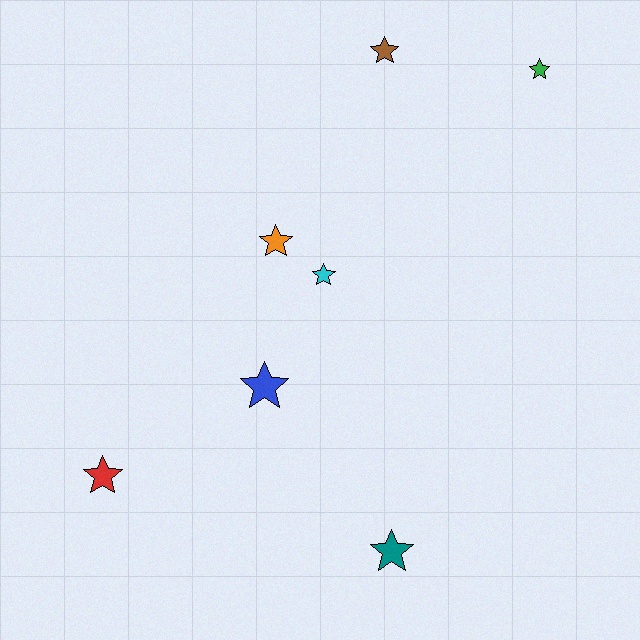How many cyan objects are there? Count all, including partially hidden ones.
There is 1 cyan object.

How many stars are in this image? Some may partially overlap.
There are 7 stars.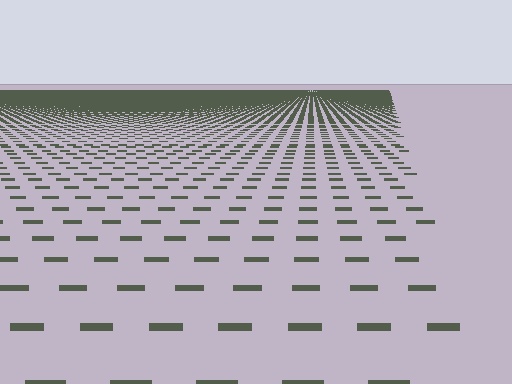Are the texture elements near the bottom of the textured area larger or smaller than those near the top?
Larger. Near the bottom, elements are closer to the viewer and appear at a bigger on-screen size.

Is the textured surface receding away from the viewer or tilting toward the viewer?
The surface is receding away from the viewer. Texture elements get smaller and denser toward the top.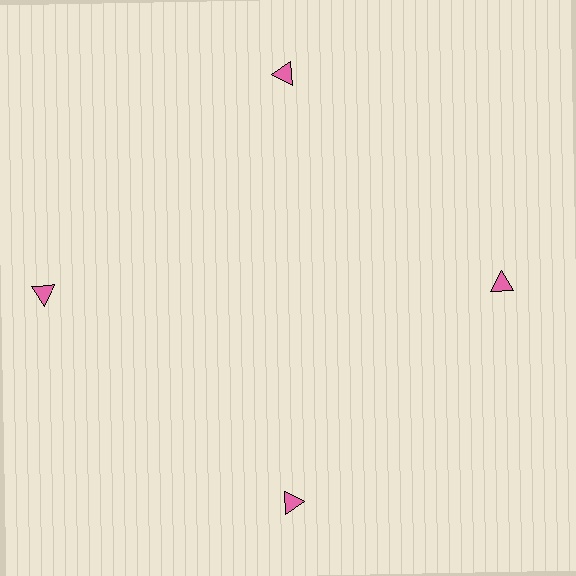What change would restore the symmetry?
The symmetry would be restored by moving it inward, back onto the ring so that all 4 triangles sit at equal angles and equal distance from the center.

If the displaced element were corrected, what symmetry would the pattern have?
It would have 4-fold rotational symmetry — the pattern would map onto itself every 90 degrees.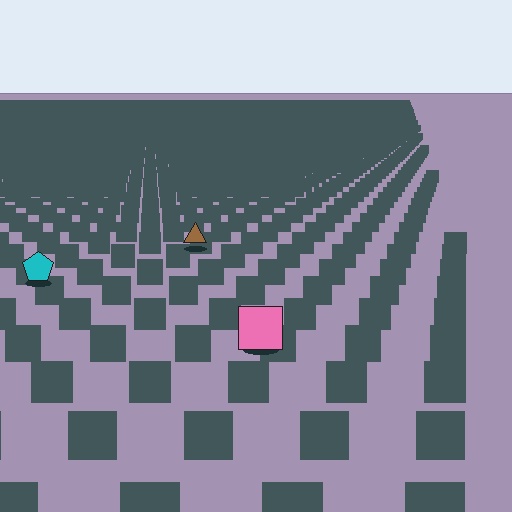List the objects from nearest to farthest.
From nearest to farthest: the pink square, the cyan pentagon, the brown triangle.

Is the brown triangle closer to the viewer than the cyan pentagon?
No. The cyan pentagon is closer — you can tell from the texture gradient: the ground texture is coarser near it.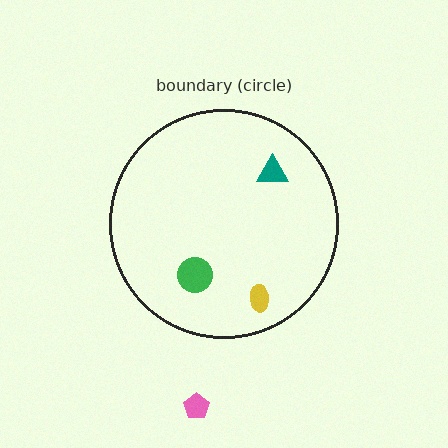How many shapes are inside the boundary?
3 inside, 1 outside.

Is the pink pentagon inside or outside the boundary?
Outside.